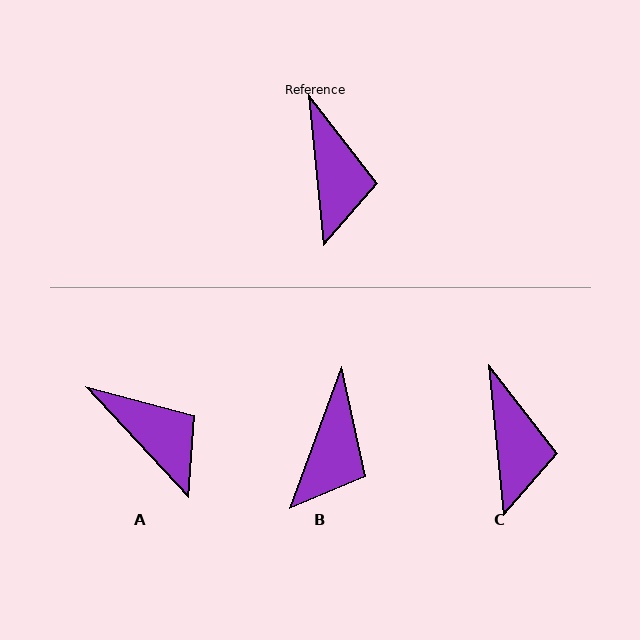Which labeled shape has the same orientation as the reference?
C.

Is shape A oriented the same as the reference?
No, it is off by about 37 degrees.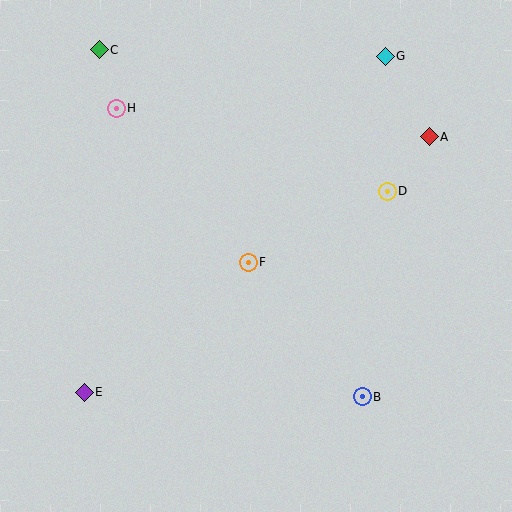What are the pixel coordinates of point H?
Point H is at (116, 108).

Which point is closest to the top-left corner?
Point C is closest to the top-left corner.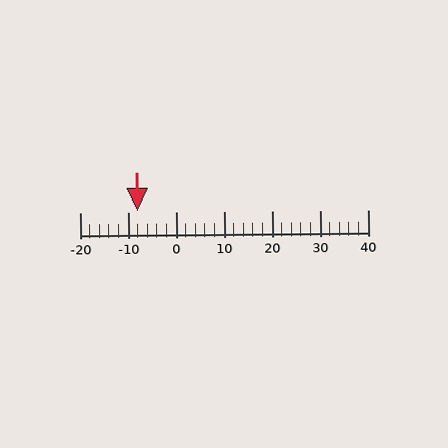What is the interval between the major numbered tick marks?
The major tick marks are spaced 10 units apart.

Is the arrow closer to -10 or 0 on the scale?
The arrow is closer to -10.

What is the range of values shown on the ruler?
The ruler shows values from -20 to 40.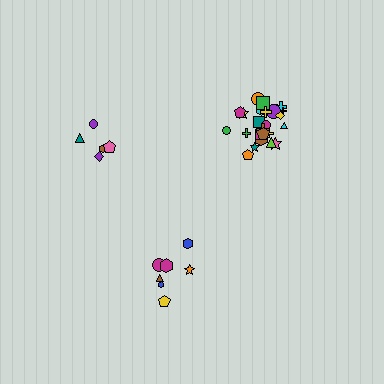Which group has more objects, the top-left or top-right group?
The top-right group.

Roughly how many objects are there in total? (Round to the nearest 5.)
Roughly 35 objects in total.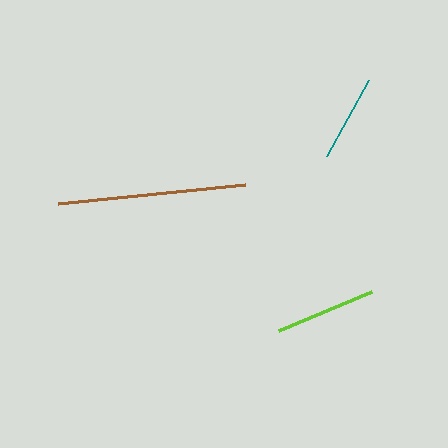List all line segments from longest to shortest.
From longest to shortest: brown, lime, teal.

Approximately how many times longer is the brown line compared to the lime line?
The brown line is approximately 1.9 times the length of the lime line.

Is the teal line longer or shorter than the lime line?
The lime line is longer than the teal line.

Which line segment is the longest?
The brown line is the longest at approximately 188 pixels.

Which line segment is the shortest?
The teal line is the shortest at approximately 86 pixels.